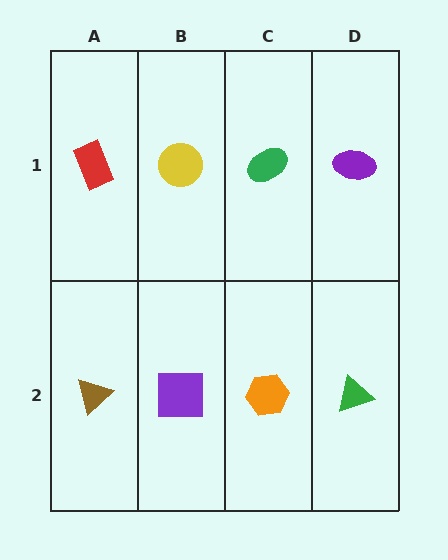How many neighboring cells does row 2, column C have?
3.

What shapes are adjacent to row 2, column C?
A green ellipse (row 1, column C), a purple square (row 2, column B), a green triangle (row 2, column D).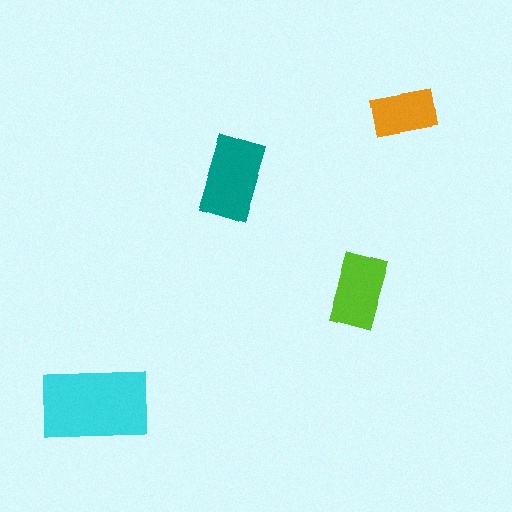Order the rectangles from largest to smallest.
the cyan one, the teal one, the lime one, the orange one.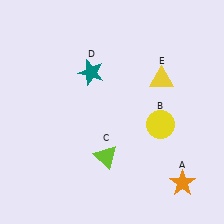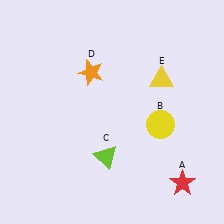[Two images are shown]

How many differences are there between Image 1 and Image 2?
There are 2 differences between the two images.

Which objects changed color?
A changed from orange to red. D changed from teal to orange.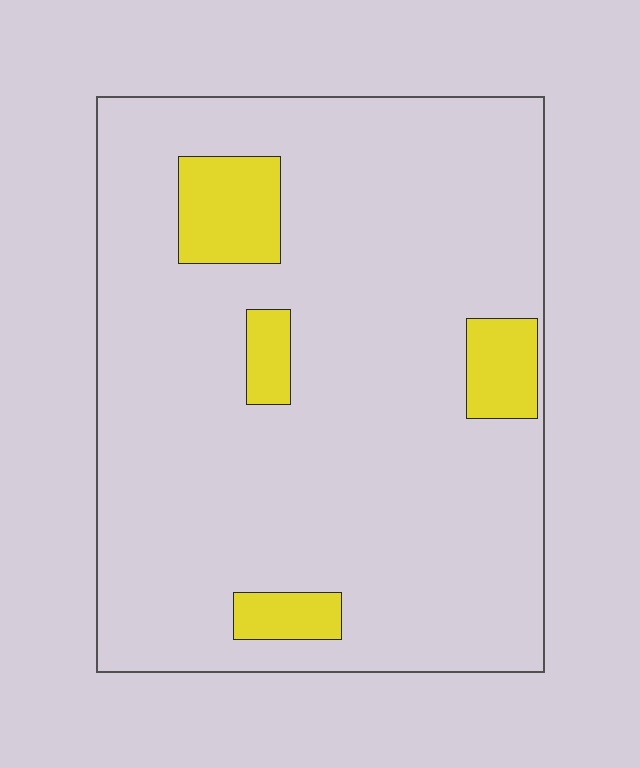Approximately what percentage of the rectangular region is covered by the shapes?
Approximately 10%.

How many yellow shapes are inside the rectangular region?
4.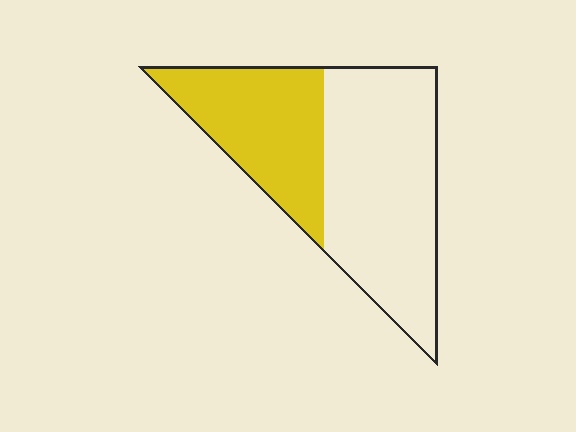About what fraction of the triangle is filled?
About three eighths (3/8).